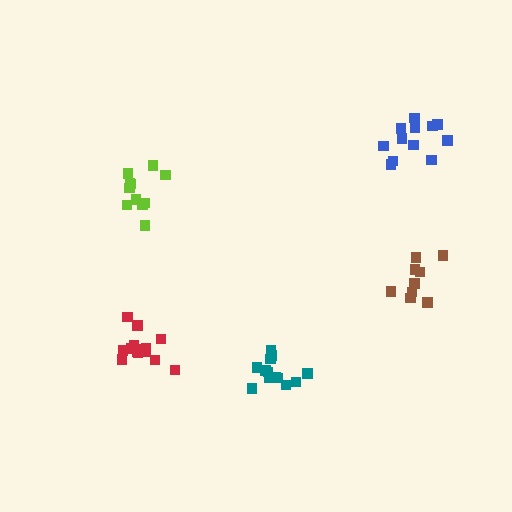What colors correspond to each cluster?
The clusters are colored: brown, red, blue, teal, lime.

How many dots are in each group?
Group 1: 9 dots, Group 2: 14 dots, Group 3: 12 dots, Group 4: 13 dots, Group 5: 11 dots (59 total).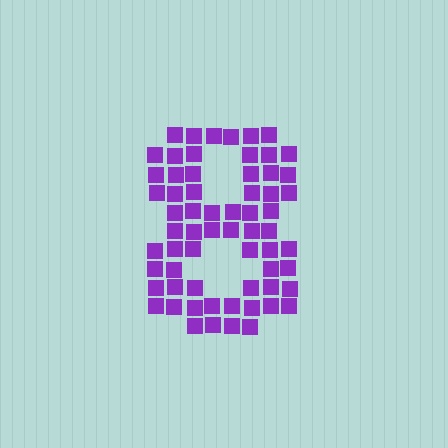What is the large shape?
The large shape is the digit 8.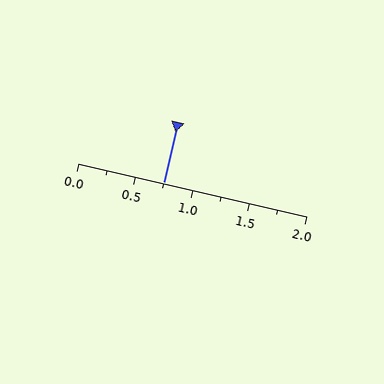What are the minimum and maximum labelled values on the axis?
The axis runs from 0.0 to 2.0.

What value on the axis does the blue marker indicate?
The marker indicates approximately 0.75.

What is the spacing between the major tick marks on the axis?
The major ticks are spaced 0.5 apart.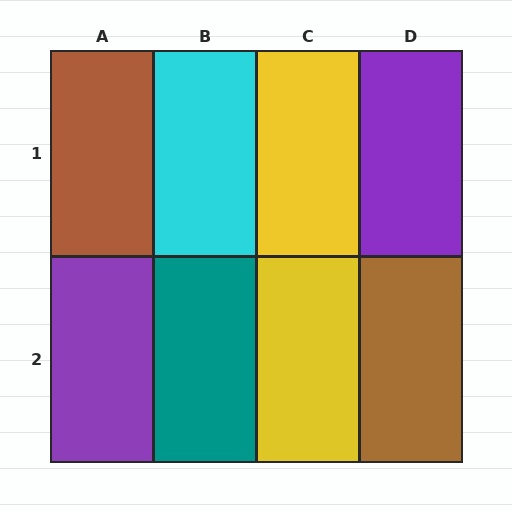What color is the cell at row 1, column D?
Purple.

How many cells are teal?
1 cell is teal.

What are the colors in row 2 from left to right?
Purple, teal, yellow, brown.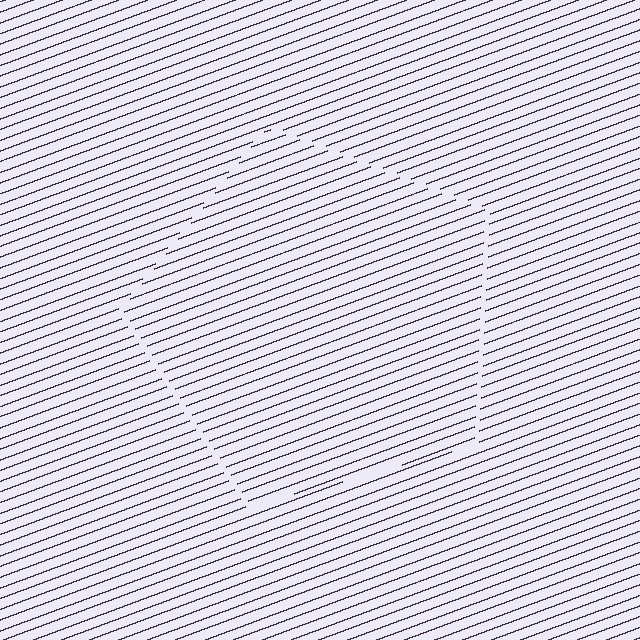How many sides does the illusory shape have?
5 sides — the line-ends trace a pentagon.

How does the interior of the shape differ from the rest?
The interior of the shape contains the same grating, shifted by half a period — the contour is defined by the phase discontinuity where line-ends from the inner and outer gratings abut.